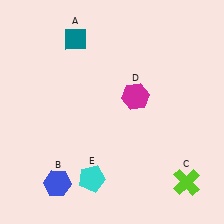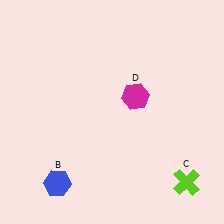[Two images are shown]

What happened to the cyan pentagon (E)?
The cyan pentagon (E) was removed in Image 2. It was in the bottom-left area of Image 1.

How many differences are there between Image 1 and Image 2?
There are 2 differences between the two images.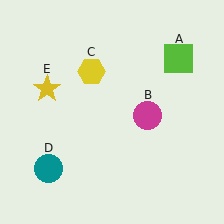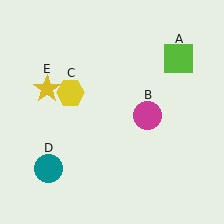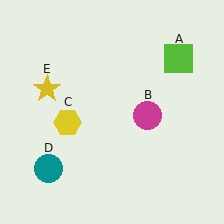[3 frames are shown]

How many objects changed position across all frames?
1 object changed position: yellow hexagon (object C).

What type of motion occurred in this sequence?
The yellow hexagon (object C) rotated counterclockwise around the center of the scene.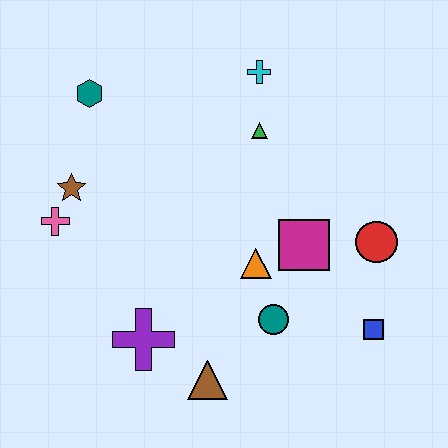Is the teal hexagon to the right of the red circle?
No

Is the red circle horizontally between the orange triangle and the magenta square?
No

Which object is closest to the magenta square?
The orange triangle is closest to the magenta square.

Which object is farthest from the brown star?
The blue square is farthest from the brown star.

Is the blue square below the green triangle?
Yes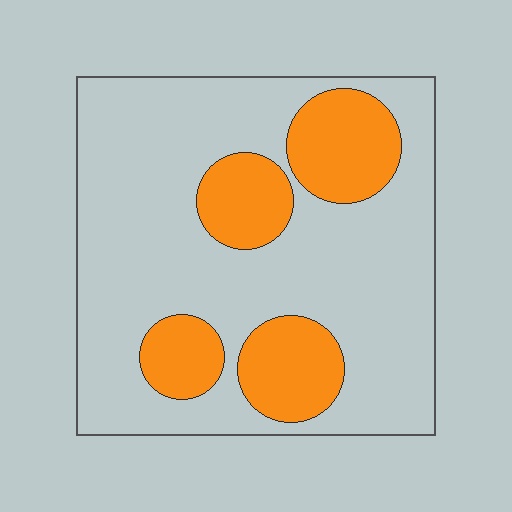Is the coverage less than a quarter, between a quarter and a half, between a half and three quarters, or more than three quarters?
Between a quarter and a half.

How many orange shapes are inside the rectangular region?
4.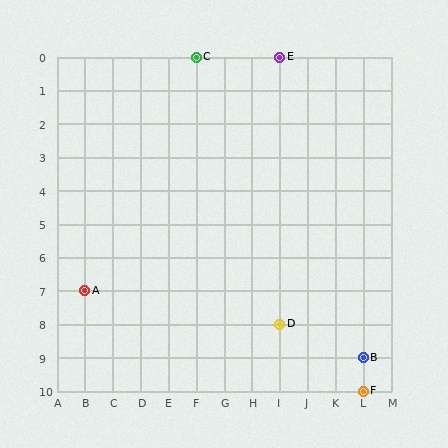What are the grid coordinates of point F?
Point F is at grid coordinates (L, 10).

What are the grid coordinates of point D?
Point D is at grid coordinates (I, 8).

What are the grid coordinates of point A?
Point A is at grid coordinates (B, 7).